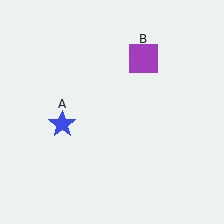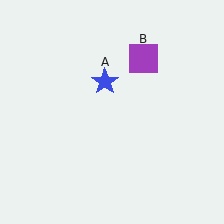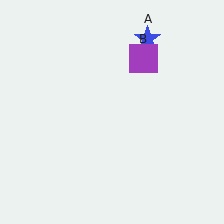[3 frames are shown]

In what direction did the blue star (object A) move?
The blue star (object A) moved up and to the right.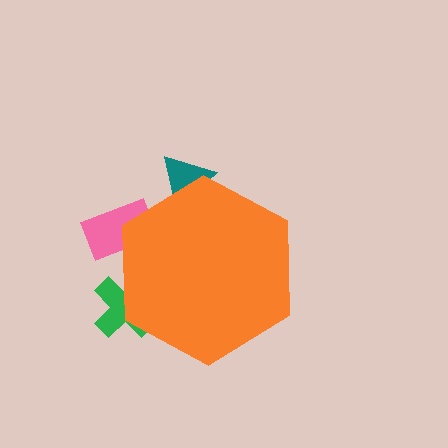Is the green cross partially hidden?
Yes, the green cross is partially hidden behind the orange hexagon.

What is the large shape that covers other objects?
An orange hexagon.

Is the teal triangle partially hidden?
Yes, the teal triangle is partially hidden behind the orange hexagon.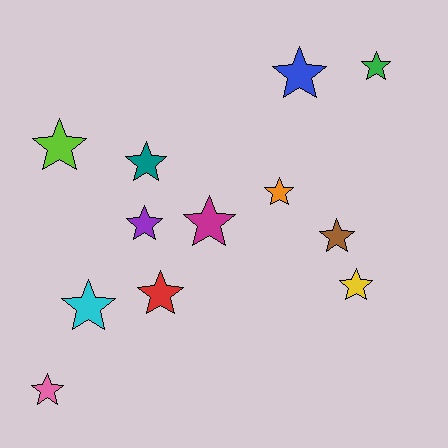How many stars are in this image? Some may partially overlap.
There are 12 stars.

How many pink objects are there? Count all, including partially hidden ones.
There is 1 pink object.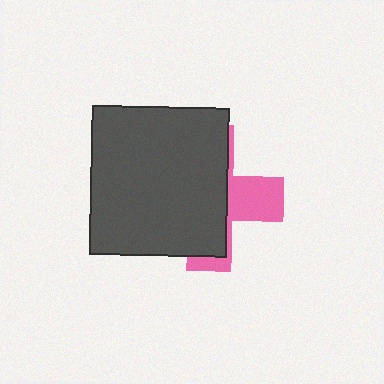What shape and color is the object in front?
The object in front is a dark gray rectangle.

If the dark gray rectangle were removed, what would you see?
You would see the complete pink cross.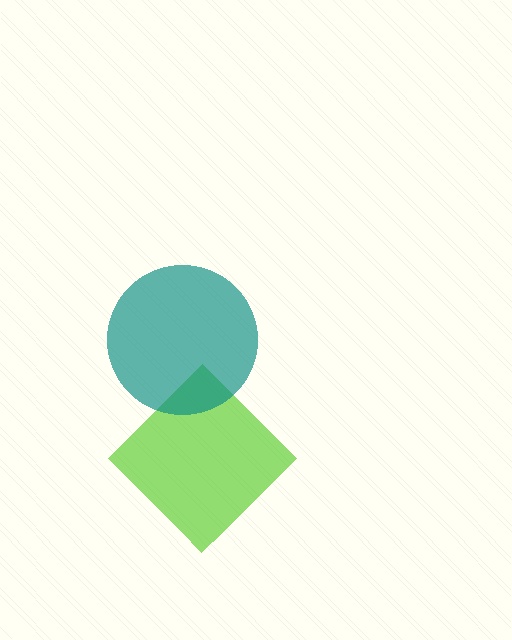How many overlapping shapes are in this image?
There are 2 overlapping shapes in the image.